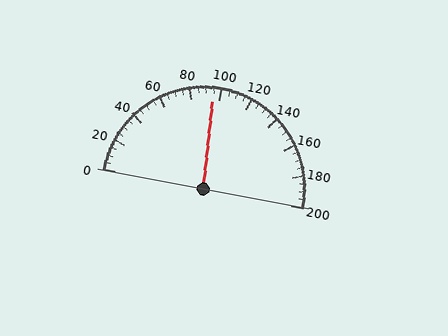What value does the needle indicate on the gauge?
The needle indicates approximately 95.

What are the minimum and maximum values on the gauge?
The gauge ranges from 0 to 200.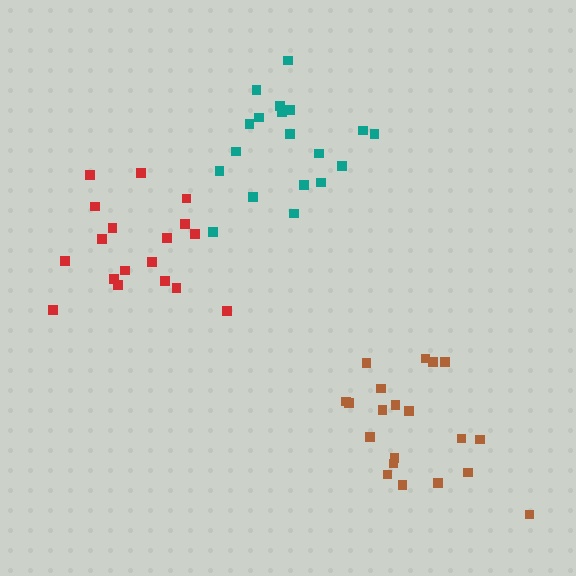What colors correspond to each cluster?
The clusters are colored: red, brown, teal.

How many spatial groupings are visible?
There are 3 spatial groupings.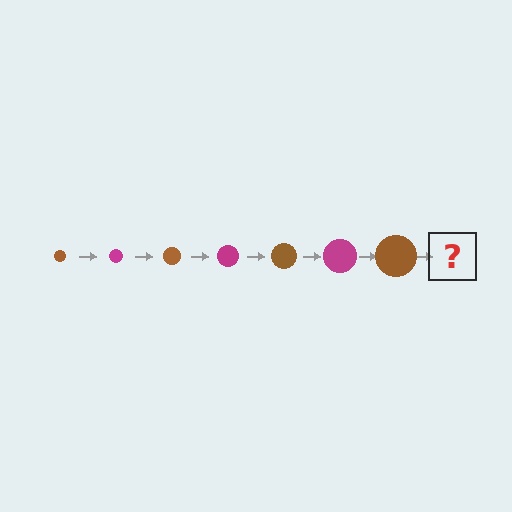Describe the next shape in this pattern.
It should be a magenta circle, larger than the previous one.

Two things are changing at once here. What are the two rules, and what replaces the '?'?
The two rules are that the circle grows larger each step and the color cycles through brown and magenta. The '?' should be a magenta circle, larger than the previous one.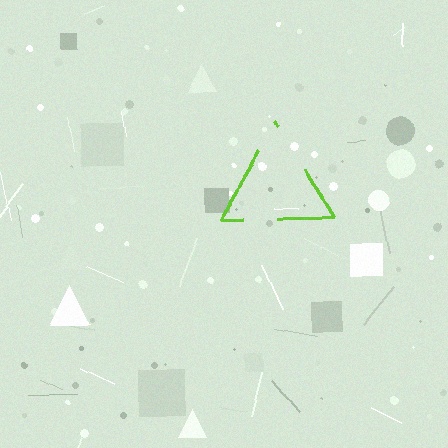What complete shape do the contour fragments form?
The contour fragments form a triangle.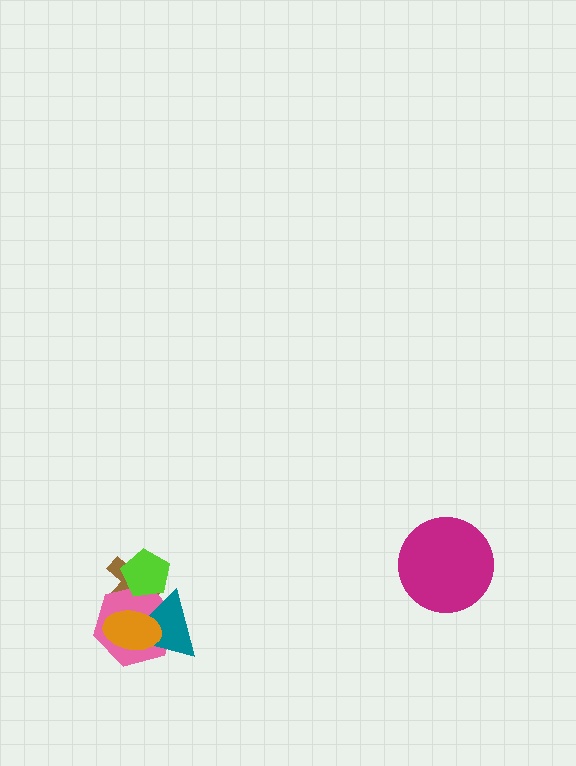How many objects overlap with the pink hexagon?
4 objects overlap with the pink hexagon.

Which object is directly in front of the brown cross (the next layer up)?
The pink hexagon is directly in front of the brown cross.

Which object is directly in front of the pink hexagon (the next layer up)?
The teal triangle is directly in front of the pink hexagon.